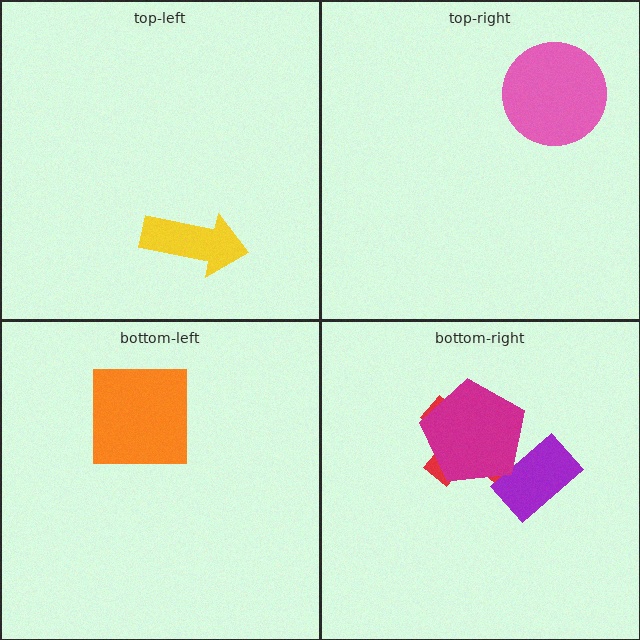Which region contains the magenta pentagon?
The bottom-right region.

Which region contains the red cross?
The bottom-right region.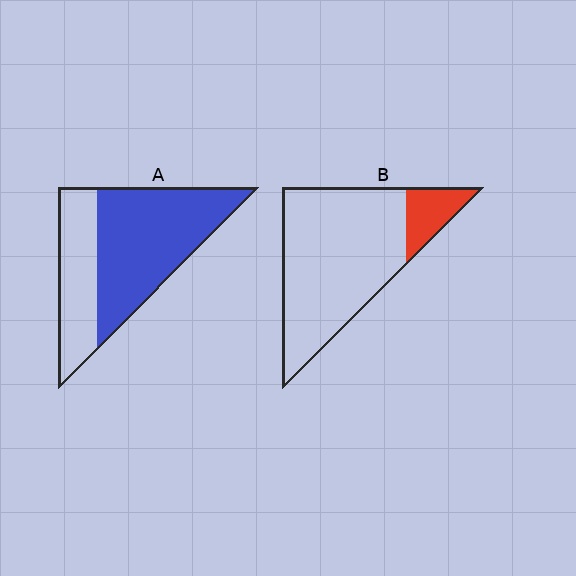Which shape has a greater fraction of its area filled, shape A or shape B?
Shape A.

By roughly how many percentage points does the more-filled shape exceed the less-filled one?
By roughly 50 percentage points (A over B).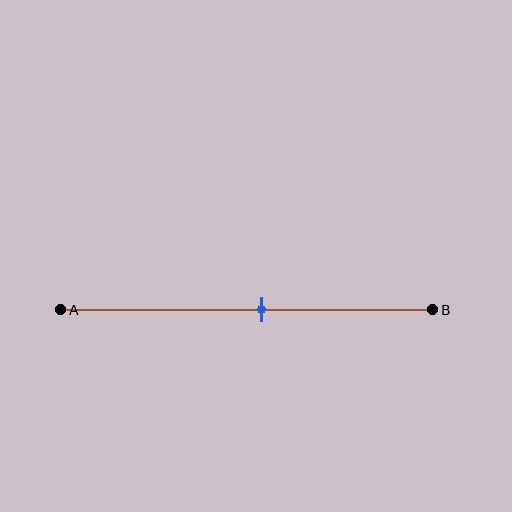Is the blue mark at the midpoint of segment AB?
No, the mark is at about 55% from A, not at the 50% midpoint.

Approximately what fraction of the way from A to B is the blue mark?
The blue mark is approximately 55% of the way from A to B.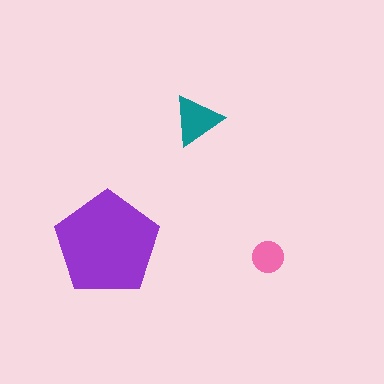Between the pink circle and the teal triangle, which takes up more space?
The teal triangle.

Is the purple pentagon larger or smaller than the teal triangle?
Larger.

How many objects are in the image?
There are 3 objects in the image.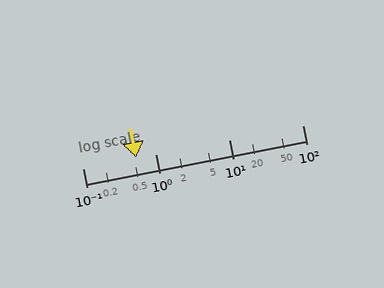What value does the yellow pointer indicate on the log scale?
The pointer indicates approximately 0.53.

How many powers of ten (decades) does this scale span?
The scale spans 3 decades, from 0.1 to 100.